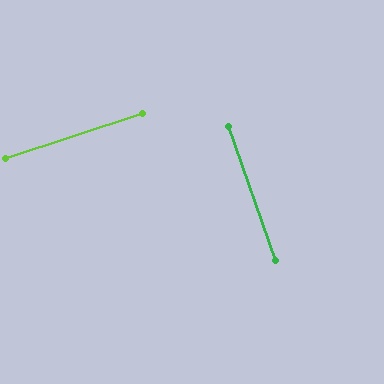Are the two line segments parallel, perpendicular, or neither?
Perpendicular — they meet at approximately 89°.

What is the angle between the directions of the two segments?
Approximately 89 degrees.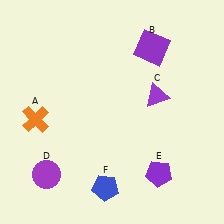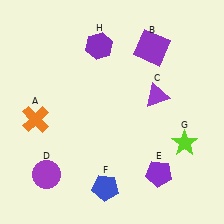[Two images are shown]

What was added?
A lime star (G), a purple hexagon (H) were added in Image 2.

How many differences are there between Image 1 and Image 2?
There are 2 differences between the two images.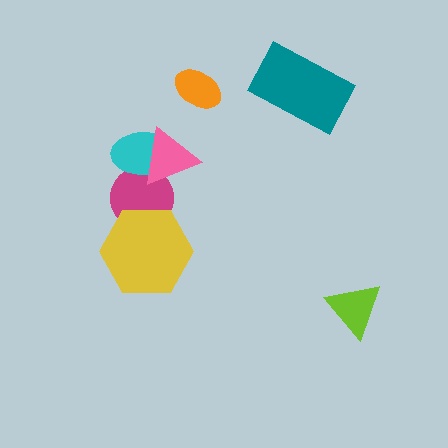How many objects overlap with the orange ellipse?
0 objects overlap with the orange ellipse.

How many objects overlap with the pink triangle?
2 objects overlap with the pink triangle.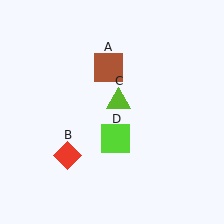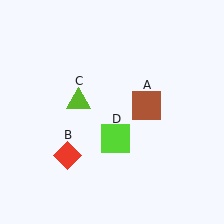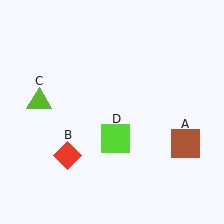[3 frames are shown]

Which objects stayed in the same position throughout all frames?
Red diamond (object B) and lime square (object D) remained stationary.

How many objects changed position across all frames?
2 objects changed position: brown square (object A), lime triangle (object C).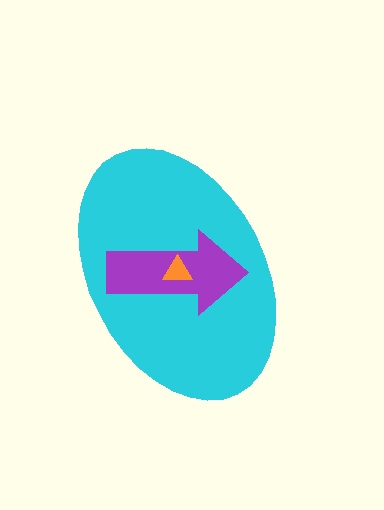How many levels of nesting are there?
3.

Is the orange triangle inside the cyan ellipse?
Yes.